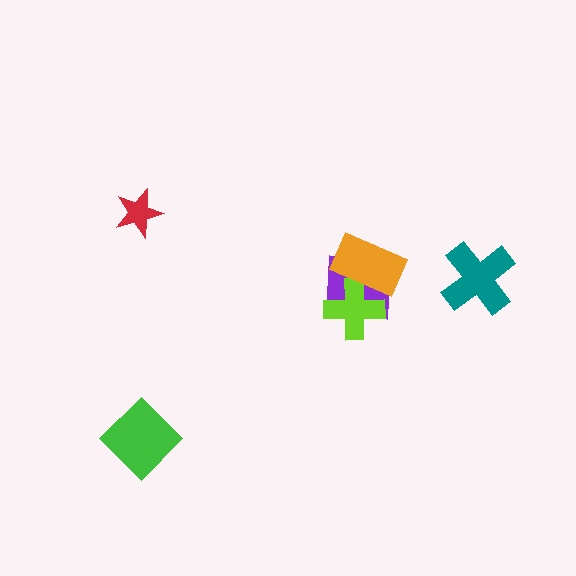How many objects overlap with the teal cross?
0 objects overlap with the teal cross.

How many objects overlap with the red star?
0 objects overlap with the red star.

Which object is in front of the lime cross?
The orange rectangle is in front of the lime cross.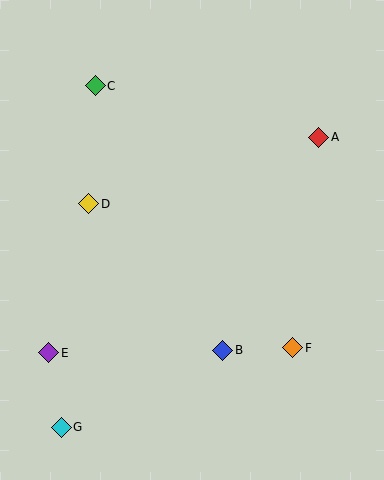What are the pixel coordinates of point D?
Point D is at (89, 204).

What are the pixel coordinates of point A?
Point A is at (319, 137).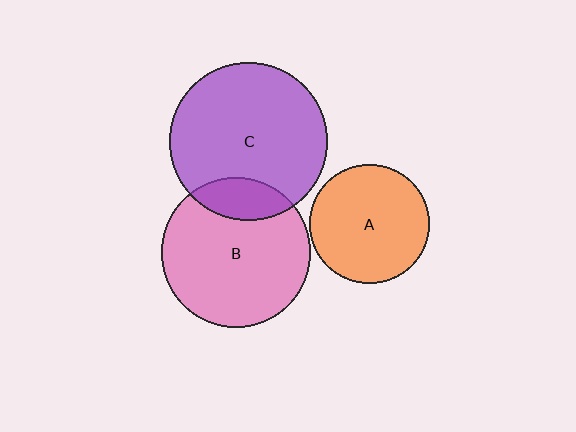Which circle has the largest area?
Circle C (purple).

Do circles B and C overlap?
Yes.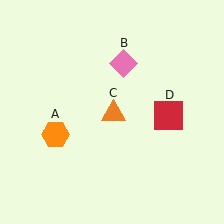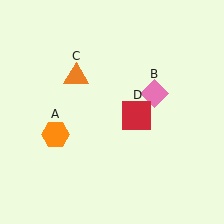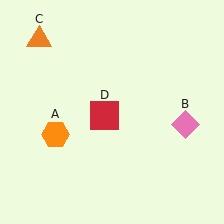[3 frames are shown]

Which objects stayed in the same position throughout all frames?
Orange hexagon (object A) remained stationary.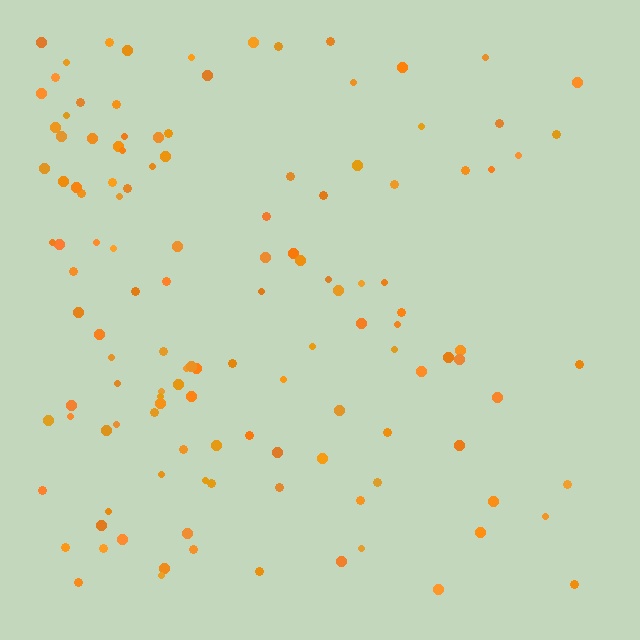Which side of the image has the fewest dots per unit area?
The right.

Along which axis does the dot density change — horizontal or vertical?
Horizontal.